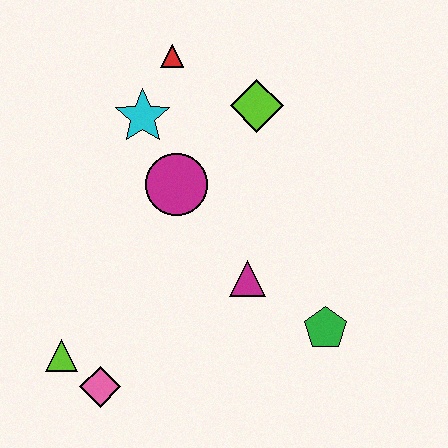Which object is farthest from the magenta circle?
The pink diamond is farthest from the magenta circle.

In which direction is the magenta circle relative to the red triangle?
The magenta circle is below the red triangle.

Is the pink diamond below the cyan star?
Yes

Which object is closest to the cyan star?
The red triangle is closest to the cyan star.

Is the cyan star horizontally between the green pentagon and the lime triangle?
Yes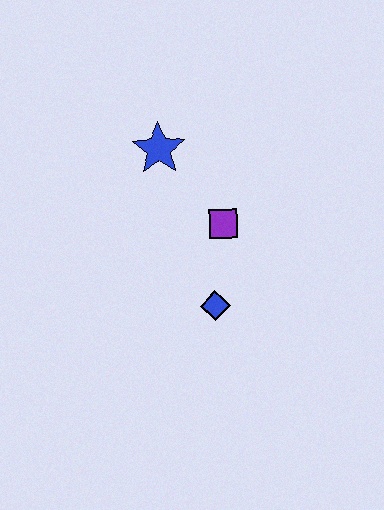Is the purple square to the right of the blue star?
Yes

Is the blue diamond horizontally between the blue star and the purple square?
Yes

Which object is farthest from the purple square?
The blue star is farthest from the purple square.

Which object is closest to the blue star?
The purple square is closest to the blue star.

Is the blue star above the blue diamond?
Yes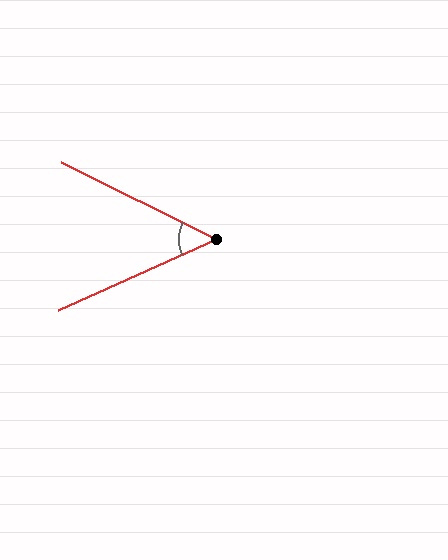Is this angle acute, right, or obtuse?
It is acute.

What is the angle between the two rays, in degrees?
Approximately 51 degrees.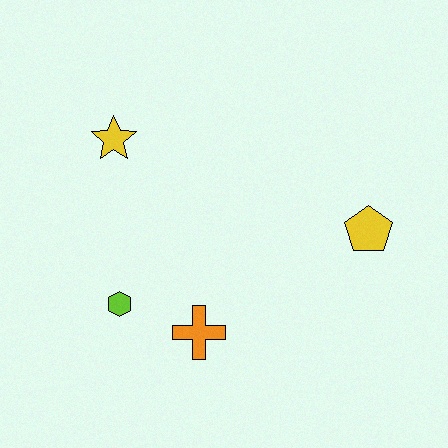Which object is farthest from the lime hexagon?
The yellow pentagon is farthest from the lime hexagon.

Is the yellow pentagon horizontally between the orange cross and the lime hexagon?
No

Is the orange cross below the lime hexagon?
Yes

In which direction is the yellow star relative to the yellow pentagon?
The yellow star is to the left of the yellow pentagon.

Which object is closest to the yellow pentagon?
The orange cross is closest to the yellow pentagon.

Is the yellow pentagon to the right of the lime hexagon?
Yes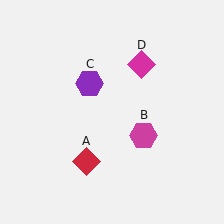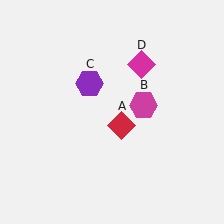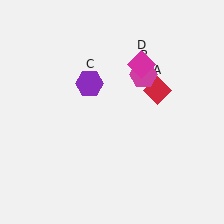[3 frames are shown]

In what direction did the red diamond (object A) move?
The red diamond (object A) moved up and to the right.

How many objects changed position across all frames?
2 objects changed position: red diamond (object A), magenta hexagon (object B).